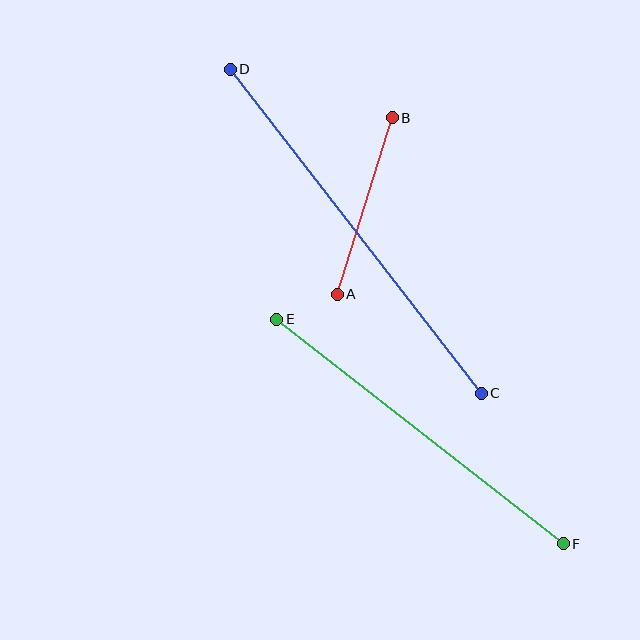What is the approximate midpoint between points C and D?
The midpoint is at approximately (356, 231) pixels.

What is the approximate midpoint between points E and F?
The midpoint is at approximately (420, 432) pixels.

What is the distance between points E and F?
The distance is approximately 364 pixels.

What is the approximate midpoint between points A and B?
The midpoint is at approximately (365, 206) pixels.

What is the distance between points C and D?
The distance is approximately 410 pixels.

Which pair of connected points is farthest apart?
Points C and D are farthest apart.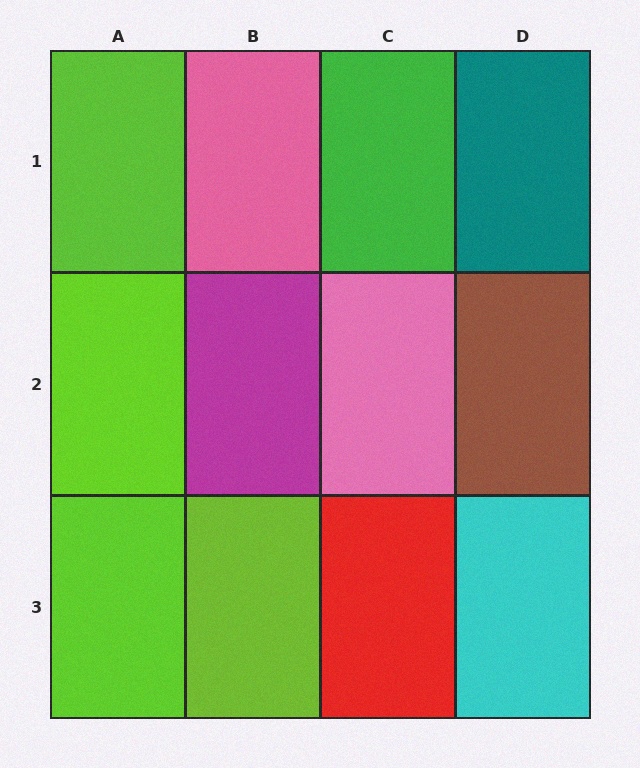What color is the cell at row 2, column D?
Brown.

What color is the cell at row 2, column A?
Lime.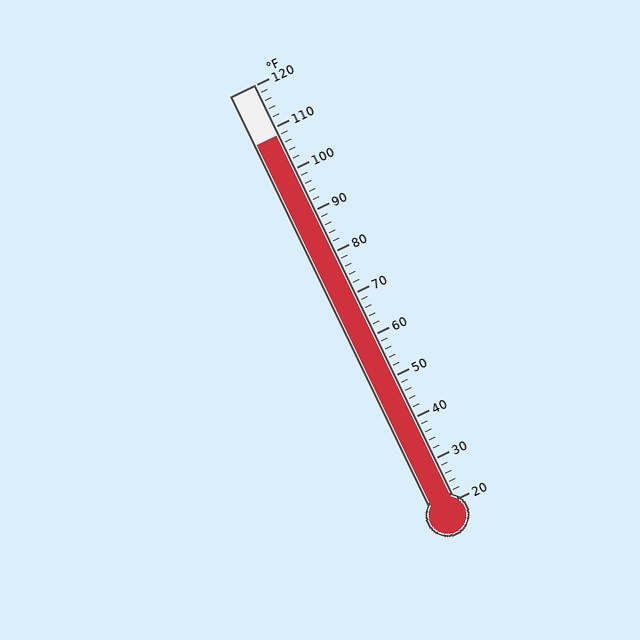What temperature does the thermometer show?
The thermometer shows approximately 108°F.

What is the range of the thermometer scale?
The thermometer scale ranges from 20°F to 120°F.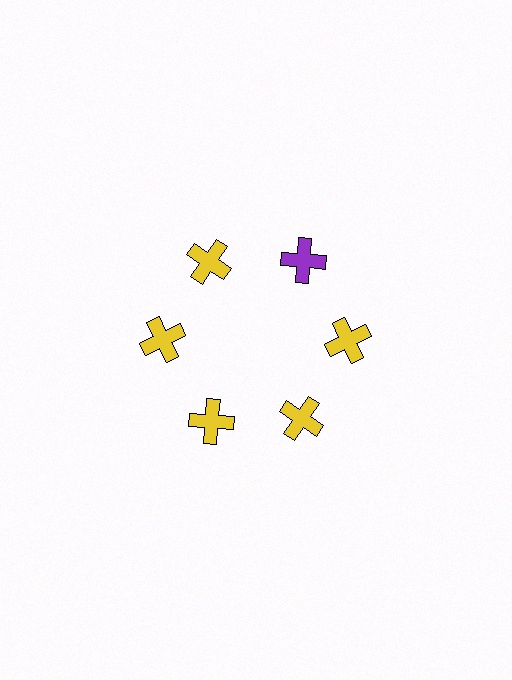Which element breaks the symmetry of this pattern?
The purple cross at roughly the 1 o'clock position breaks the symmetry. All other shapes are yellow crosses.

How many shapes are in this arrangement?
There are 6 shapes arranged in a ring pattern.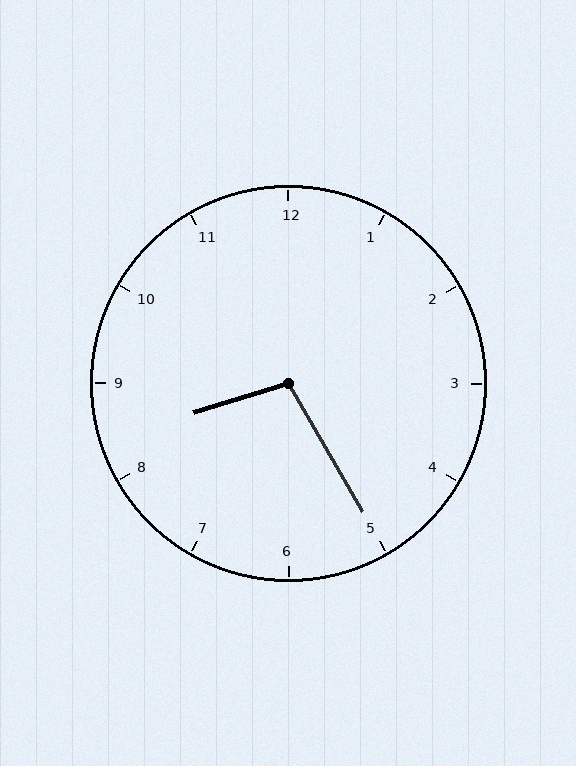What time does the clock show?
8:25.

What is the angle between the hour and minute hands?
Approximately 102 degrees.